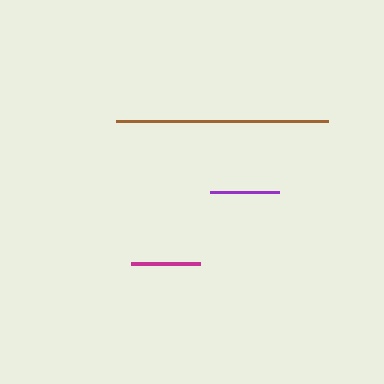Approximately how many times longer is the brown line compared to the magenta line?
The brown line is approximately 3.1 times the length of the magenta line.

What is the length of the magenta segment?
The magenta segment is approximately 69 pixels long.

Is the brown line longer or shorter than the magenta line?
The brown line is longer than the magenta line.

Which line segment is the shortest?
The magenta line is the shortest at approximately 69 pixels.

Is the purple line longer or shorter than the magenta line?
The purple line is longer than the magenta line.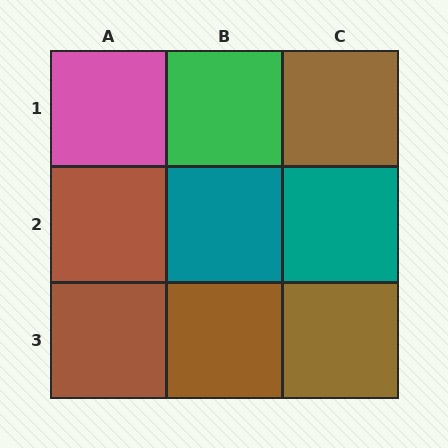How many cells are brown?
5 cells are brown.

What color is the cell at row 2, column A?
Brown.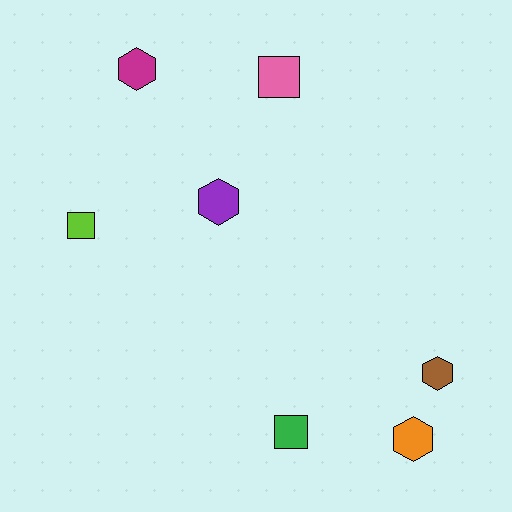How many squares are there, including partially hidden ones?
There are 3 squares.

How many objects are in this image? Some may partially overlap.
There are 7 objects.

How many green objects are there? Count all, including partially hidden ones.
There is 1 green object.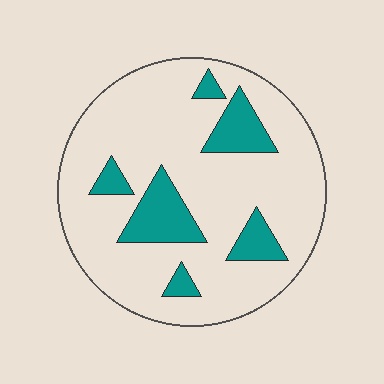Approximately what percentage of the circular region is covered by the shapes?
Approximately 20%.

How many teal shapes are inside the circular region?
6.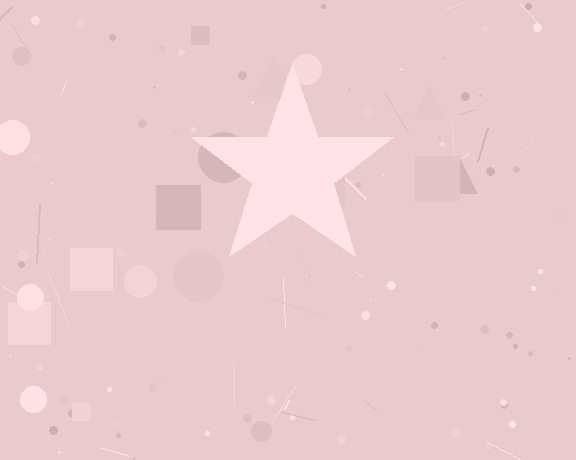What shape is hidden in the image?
A star is hidden in the image.